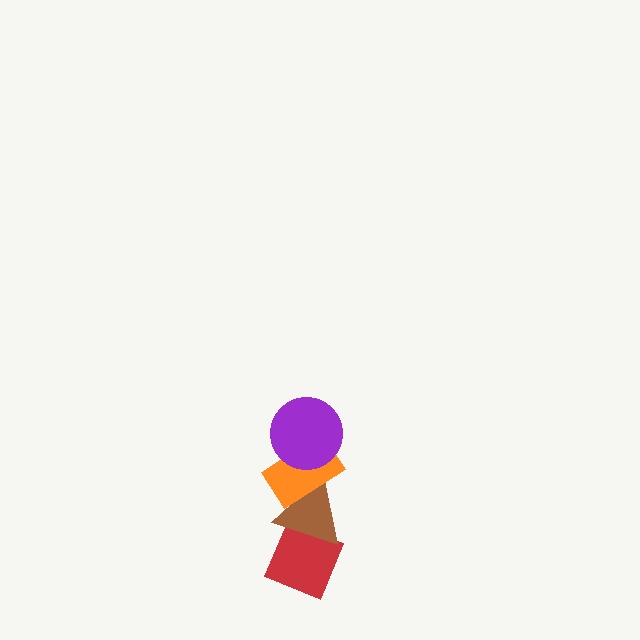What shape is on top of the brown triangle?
The orange rectangle is on top of the brown triangle.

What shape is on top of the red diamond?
The brown triangle is on top of the red diamond.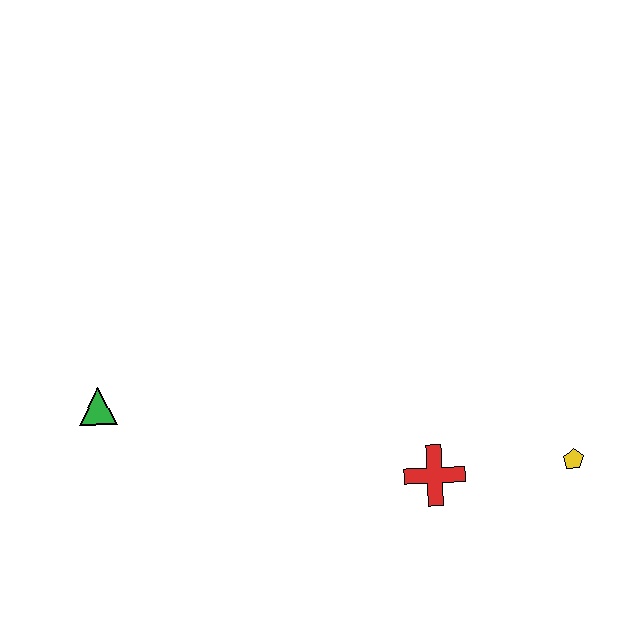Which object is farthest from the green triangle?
The yellow pentagon is farthest from the green triangle.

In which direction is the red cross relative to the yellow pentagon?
The red cross is to the left of the yellow pentagon.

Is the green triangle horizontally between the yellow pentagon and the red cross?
No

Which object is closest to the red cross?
The yellow pentagon is closest to the red cross.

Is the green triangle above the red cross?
Yes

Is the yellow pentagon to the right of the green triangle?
Yes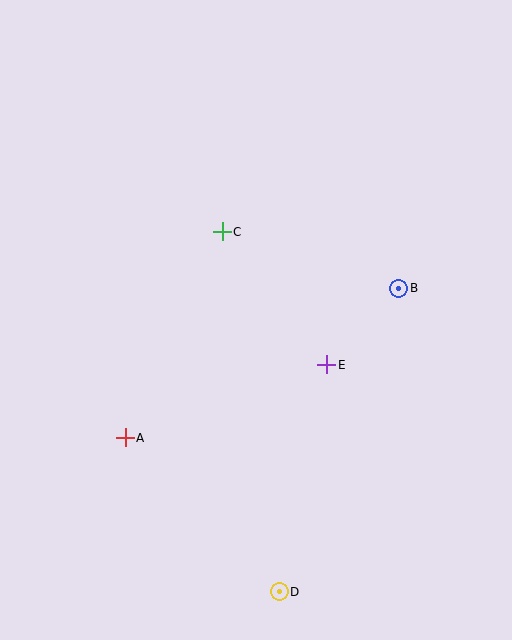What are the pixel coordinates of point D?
Point D is at (279, 592).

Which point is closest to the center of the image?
Point E at (327, 365) is closest to the center.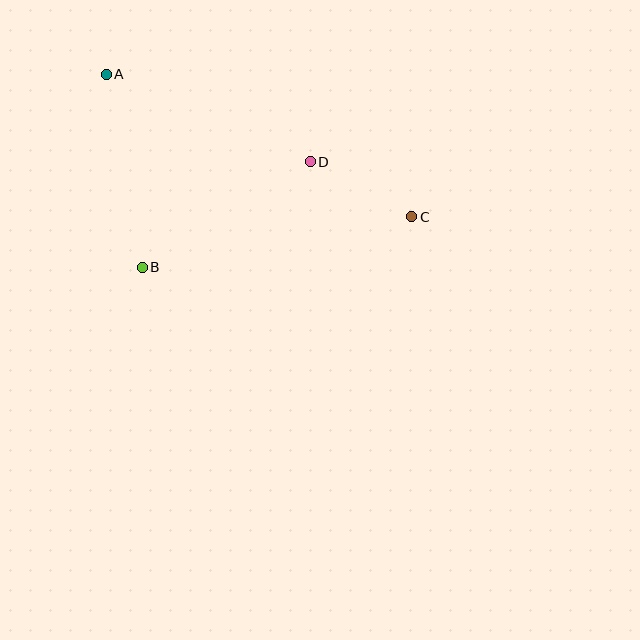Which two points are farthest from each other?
Points A and C are farthest from each other.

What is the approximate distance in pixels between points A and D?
The distance between A and D is approximately 222 pixels.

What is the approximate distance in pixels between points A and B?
The distance between A and B is approximately 197 pixels.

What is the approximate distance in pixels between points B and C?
The distance between B and C is approximately 274 pixels.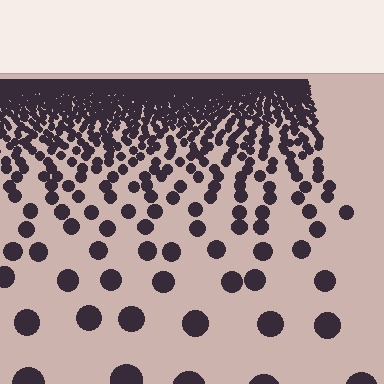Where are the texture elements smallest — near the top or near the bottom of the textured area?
Near the top.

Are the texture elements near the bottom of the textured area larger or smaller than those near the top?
Larger. Near the bottom, elements are closer to the viewer and appear at a bigger on-screen size.